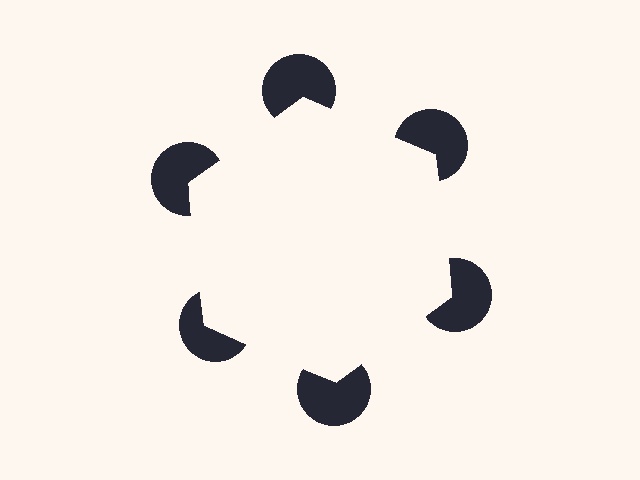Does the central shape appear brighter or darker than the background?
It typically appears slightly brighter than the background, even though no actual brightness change is drawn.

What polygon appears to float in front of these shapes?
An illusory hexagon — its edges are inferred from the aligned wedge cuts in the pac-man discs, not physically drawn.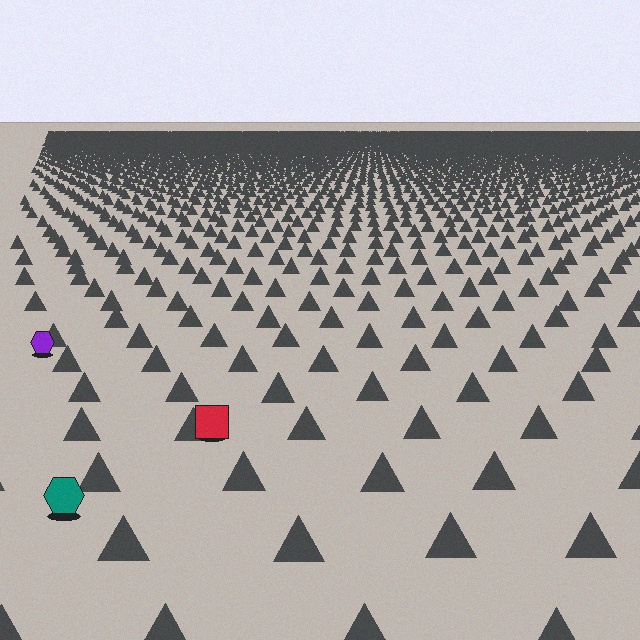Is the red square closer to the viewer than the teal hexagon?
No. The teal hexagon is closer — you can tell from the texture gradient: the ground texture is coarser near it.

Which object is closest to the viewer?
The teal hexagon is closest. The texture marks near it are larger and more spread out.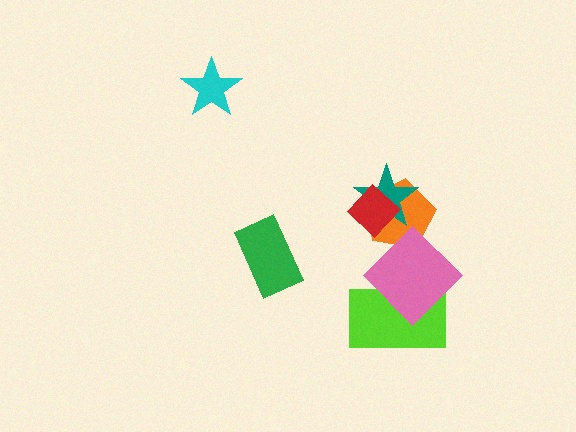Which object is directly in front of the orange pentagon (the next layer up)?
The teal star is directly in front of the orange pentagon.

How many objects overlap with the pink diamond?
2 objects overlap with the pink diamond.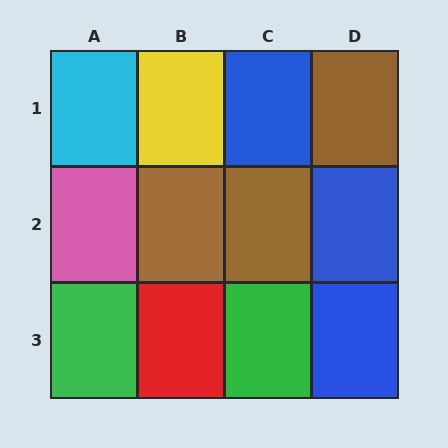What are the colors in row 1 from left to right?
Cyan, yellow, blue, brown.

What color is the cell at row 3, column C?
Green.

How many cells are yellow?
1 cell is yellow.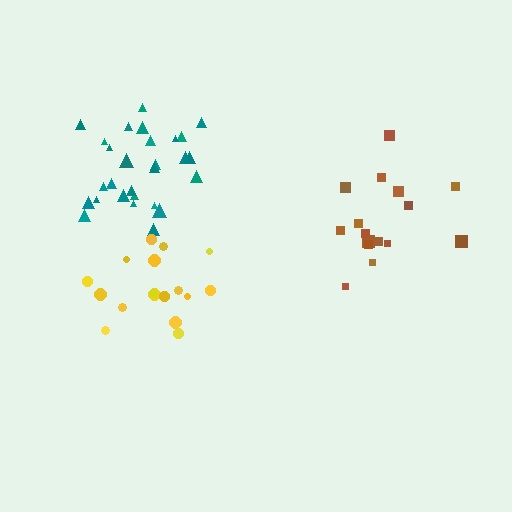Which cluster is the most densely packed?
Teal.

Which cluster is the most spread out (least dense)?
Brown.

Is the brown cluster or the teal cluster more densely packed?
Teal.